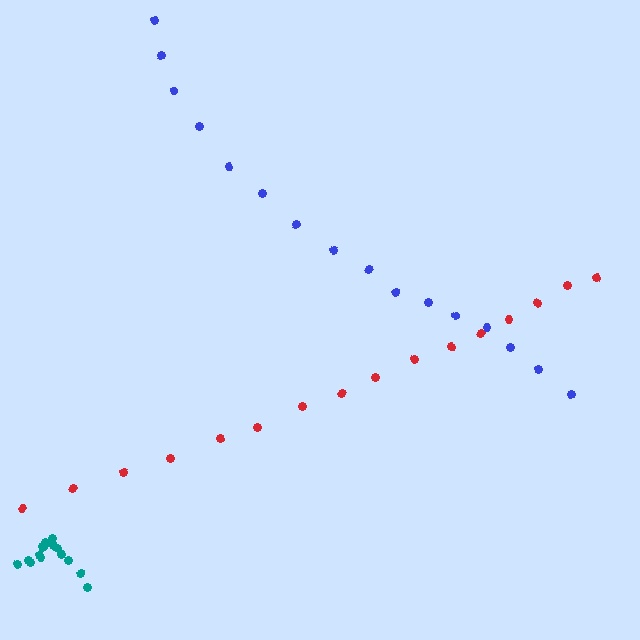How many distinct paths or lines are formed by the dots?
There are 3 distinct paths.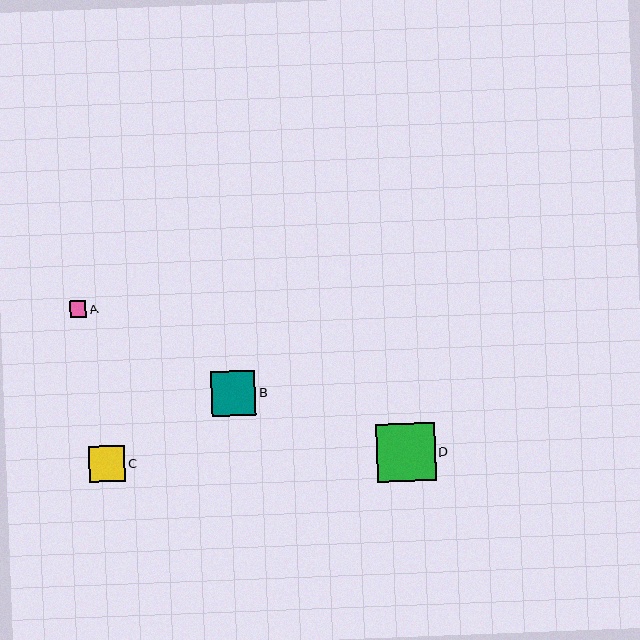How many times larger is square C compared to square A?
Square C is approximately 2.2 times the size of square A.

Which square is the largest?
Square D is the largest with a size of approximately 59 pixels.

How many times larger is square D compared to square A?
Square D is approximately 3.5 times the size of square A.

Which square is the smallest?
Square A is the smallest with a size of approximately 17 pixels.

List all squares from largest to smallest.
From largest to smallest: D, B, C, A.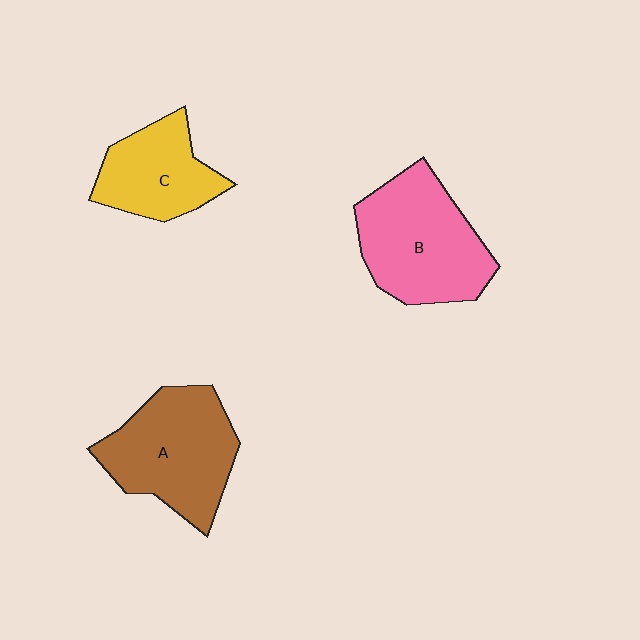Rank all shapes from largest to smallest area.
From largest to smallest: B (pink), A (brown), C (yellow).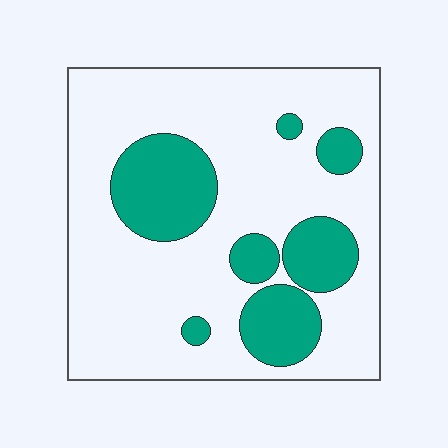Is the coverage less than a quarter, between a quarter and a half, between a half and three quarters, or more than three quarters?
Less than a quarter.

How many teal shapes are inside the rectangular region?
7.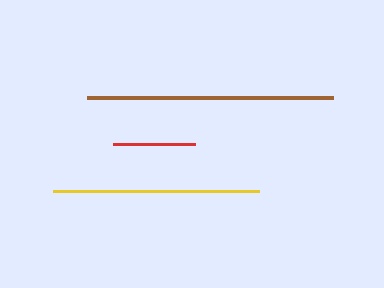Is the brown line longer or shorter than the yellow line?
The brown line is longer than the yellow line.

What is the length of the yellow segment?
The yellow segment is approximately 206 pixels long.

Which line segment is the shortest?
The red line is the shortest at approximately 81 pixels.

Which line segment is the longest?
The brown line is the longest at approximately 246 pixels.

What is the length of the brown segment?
The brown segment is approximately 246 pixels long.